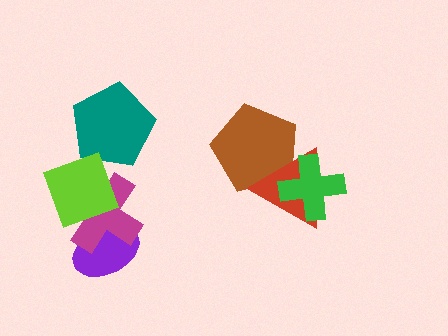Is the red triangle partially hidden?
Yes, it is partially covered by another shape.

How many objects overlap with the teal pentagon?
1 object overlaps with the teal pentagon.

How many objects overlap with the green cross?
2 objects overlap with the green cross.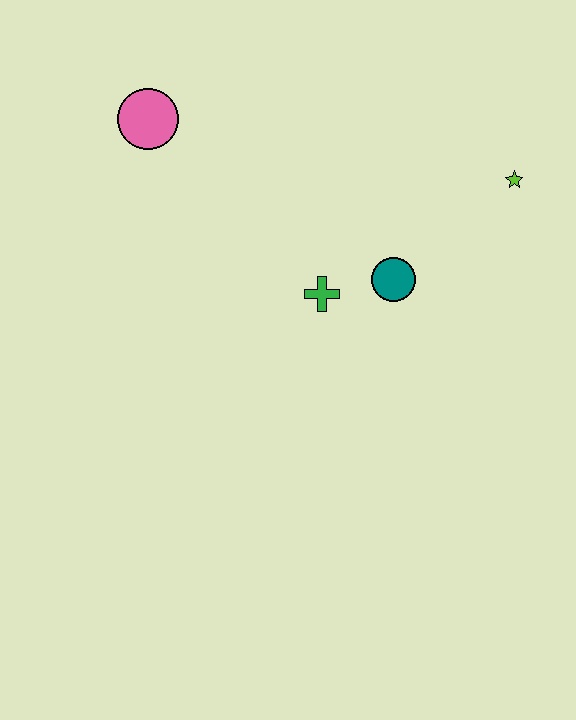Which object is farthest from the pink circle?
The lime star is farthest from the pink circle.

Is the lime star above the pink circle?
No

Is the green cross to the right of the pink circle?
Yes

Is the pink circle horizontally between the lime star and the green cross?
No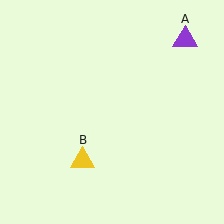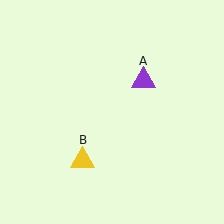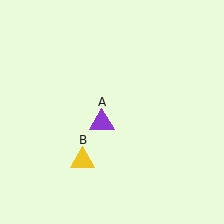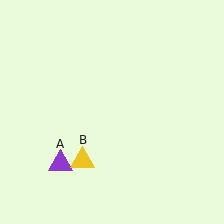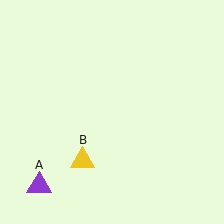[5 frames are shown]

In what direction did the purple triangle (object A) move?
The purple triangle (object A) moved down and to the left.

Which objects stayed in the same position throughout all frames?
Yellow triangle (object B) remained stationary.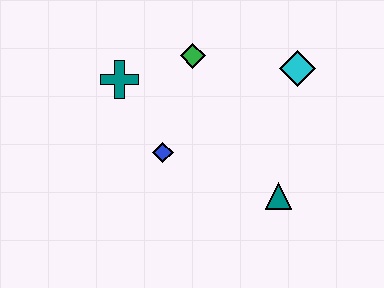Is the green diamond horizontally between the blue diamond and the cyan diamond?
Yes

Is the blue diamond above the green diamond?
No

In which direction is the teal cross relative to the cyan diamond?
The teal cross is to the left of the cyan diamond.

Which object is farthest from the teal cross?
The teal triangle is farthest from the teal cross.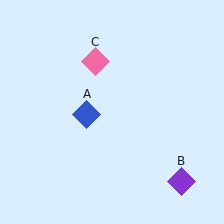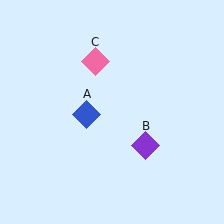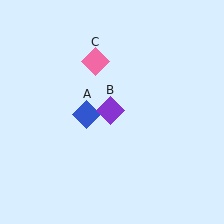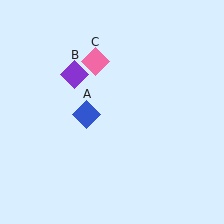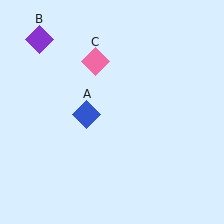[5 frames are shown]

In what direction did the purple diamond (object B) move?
The purple diamond (object B) moved up and to the left.